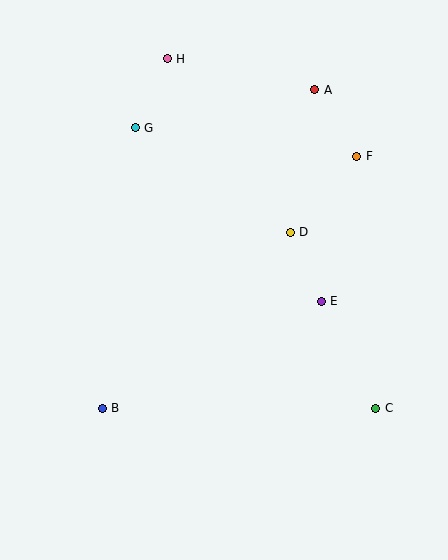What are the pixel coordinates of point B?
Point B is at (102, 408).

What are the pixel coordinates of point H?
Point H is at (167, 59).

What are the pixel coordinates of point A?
Point A is at (315, 90).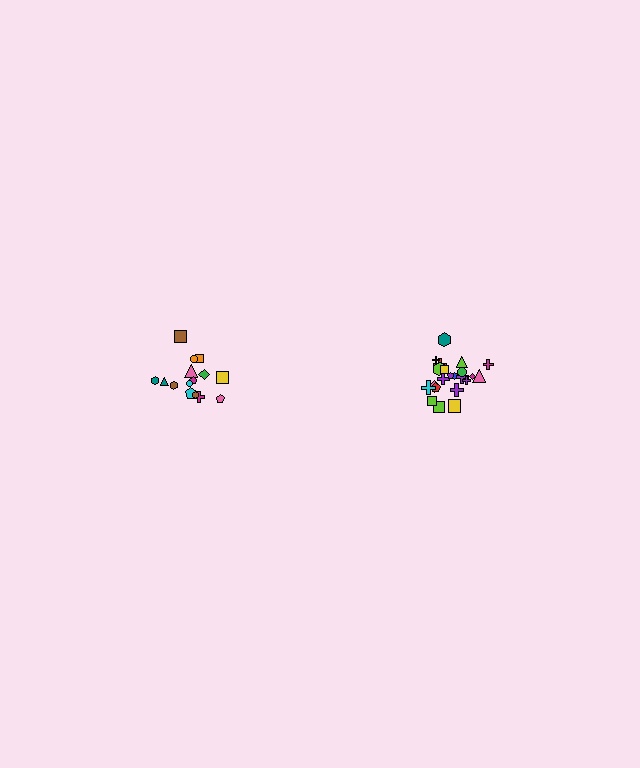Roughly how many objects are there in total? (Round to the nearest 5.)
Roughly 35 objects in total.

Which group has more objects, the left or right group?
The right group.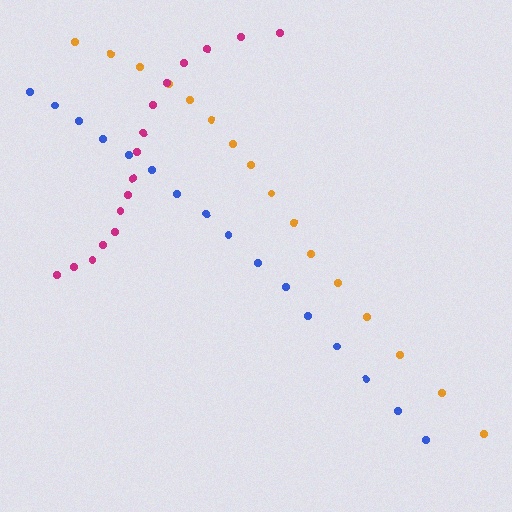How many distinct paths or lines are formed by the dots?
There are 3 distinct paths.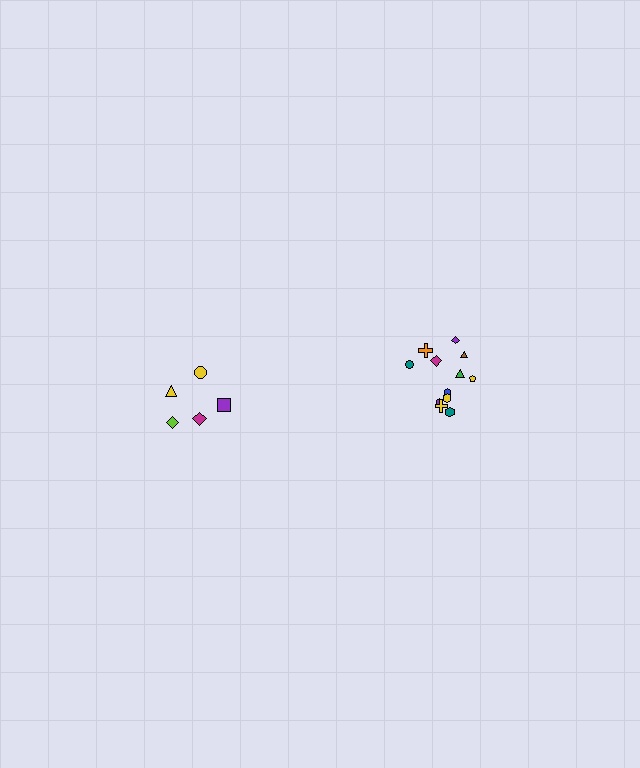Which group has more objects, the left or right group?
The right group.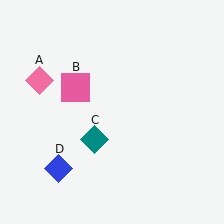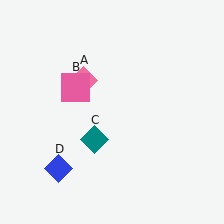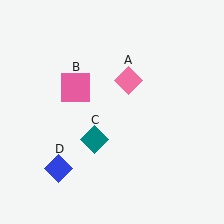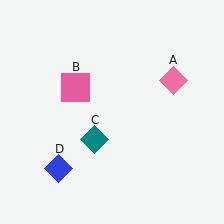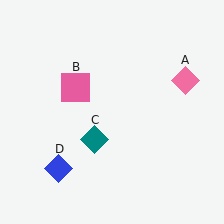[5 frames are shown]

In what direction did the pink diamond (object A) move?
The pink diamond (object A) moved right.